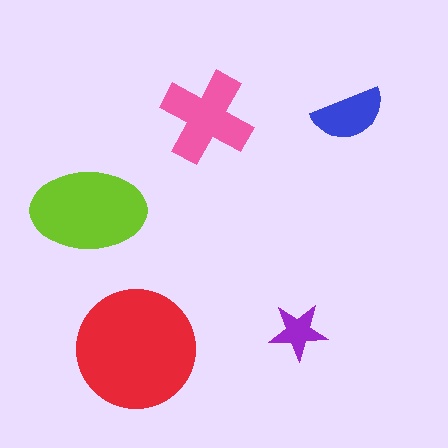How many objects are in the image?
There are 5 objects in the image.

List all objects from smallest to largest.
The purple star, the blue semicircle, the pink cross, the lime ellipse, the red circle.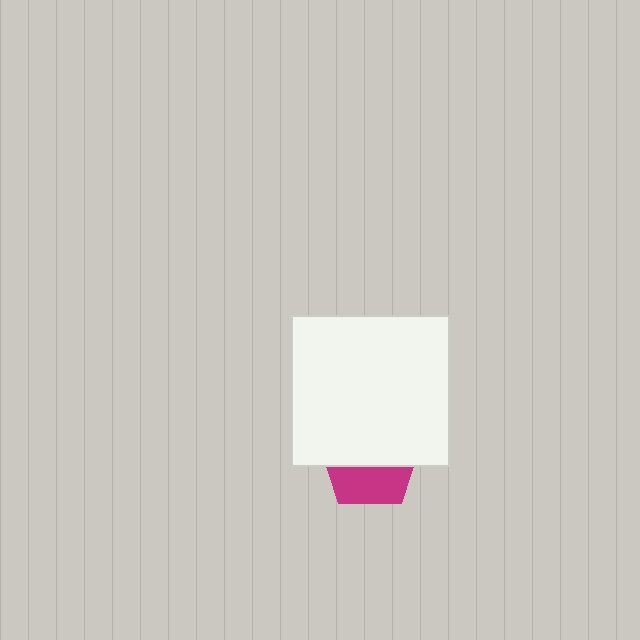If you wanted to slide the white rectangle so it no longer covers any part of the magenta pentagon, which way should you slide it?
Slide it up — that is the most direct way to separate the two shapes.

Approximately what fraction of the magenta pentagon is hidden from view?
Roughly 60% of the magenta pentagon is hidden behind the white rectangle.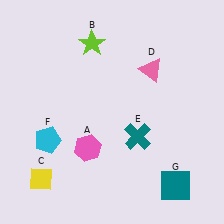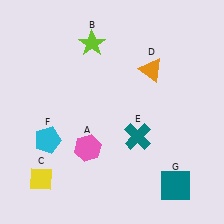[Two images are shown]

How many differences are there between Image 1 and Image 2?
There is 1 difference between the two images.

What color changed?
The triangle (D) changed from pink in Image 1 to orange in Image 2.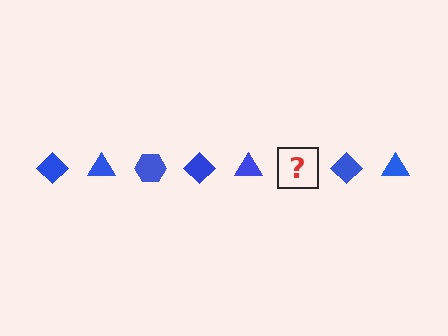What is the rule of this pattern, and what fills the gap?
The rule is that the pattern cycles through diamond, triangle, hexagon shapes in blue. The gap should be filled with a blue hexagon.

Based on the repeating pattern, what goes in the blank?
The blank should be a blue hexagon.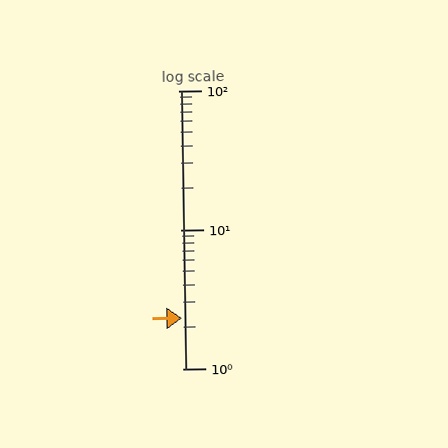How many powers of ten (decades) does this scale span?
The scale spans 2 decades, from 1 to 100.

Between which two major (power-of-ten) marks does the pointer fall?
The pointer is between 1 and 10.